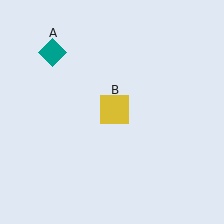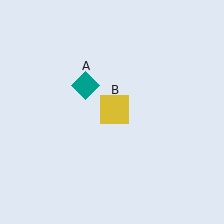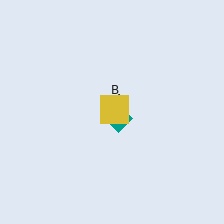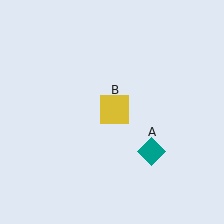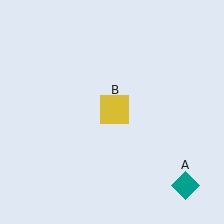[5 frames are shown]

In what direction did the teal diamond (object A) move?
The teal diamond (object A) moved down and to the right.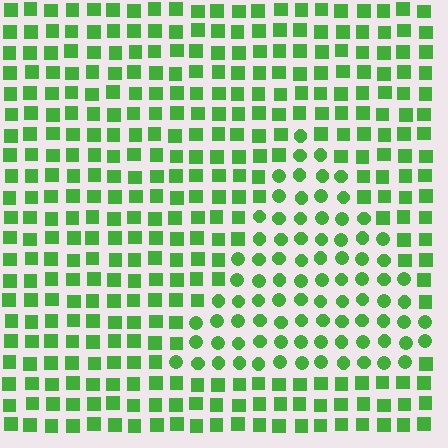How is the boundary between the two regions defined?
The boundary is defined by a change in element shape: circles inside vs. squares outside. All elements share the same color and spacing.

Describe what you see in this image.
The image is filled with small green elements arranged in a uniform grid. A triangle-shaped region contains circles, while the surrounding area contains squares. The boundary is defined purely by the change in element shape.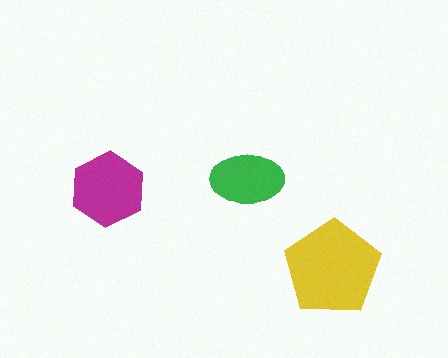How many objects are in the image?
There are 3 objects in the image.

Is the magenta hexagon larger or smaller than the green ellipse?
Larger.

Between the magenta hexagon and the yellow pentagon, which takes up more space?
The yellow pentagon.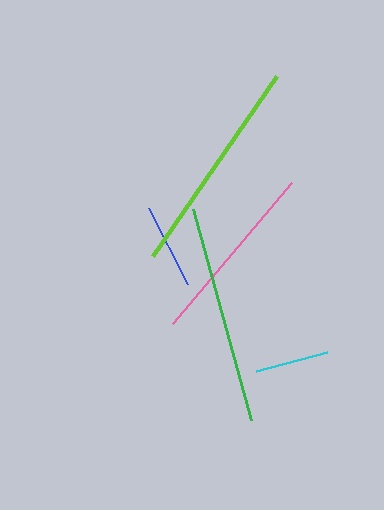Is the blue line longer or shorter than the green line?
The green line is longer than the blue line.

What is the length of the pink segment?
The pink segment is approximately 184 pixels long.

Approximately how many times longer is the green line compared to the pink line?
The green line is approximately 1.2 times the length of the pink line.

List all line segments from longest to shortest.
From longest to shortest: green, lime, pink, blue, cyan.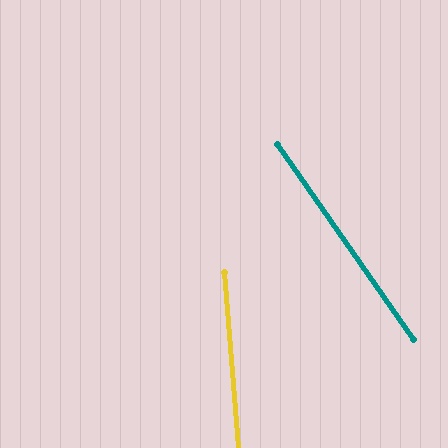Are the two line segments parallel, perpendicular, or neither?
Neither parallel nor perpendicular — they differ by about 30°.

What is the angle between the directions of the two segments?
Approximately 30 degrees.